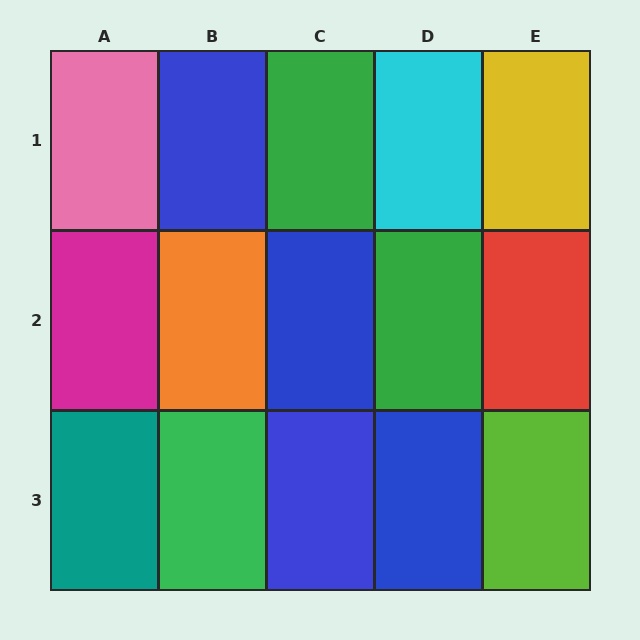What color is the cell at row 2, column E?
Red.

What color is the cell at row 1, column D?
Cyan.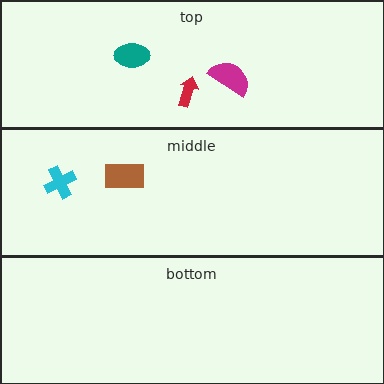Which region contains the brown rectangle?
The middle region.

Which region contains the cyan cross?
The middle region.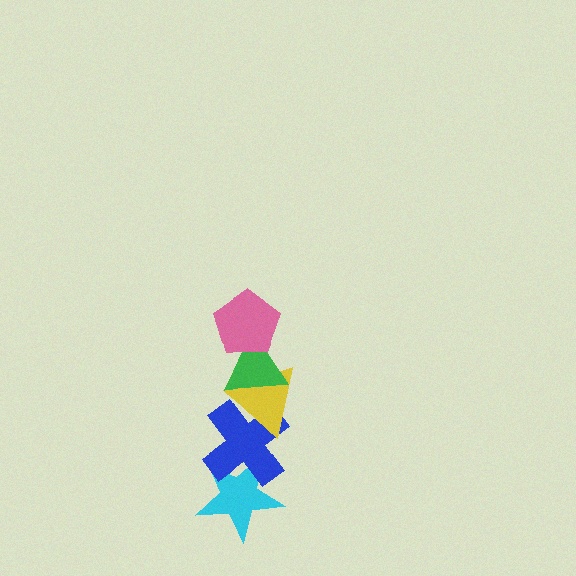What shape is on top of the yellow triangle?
The green triangle is on top of the yellow triangle.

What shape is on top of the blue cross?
The yellow triangle is on top of the blue cross.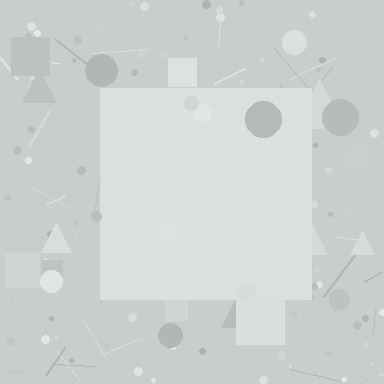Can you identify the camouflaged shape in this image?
The camouflaged shape is a square.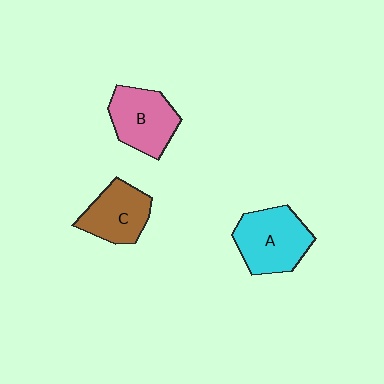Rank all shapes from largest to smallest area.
From largest to smallest: A (cyan), B (pink), C (brown).